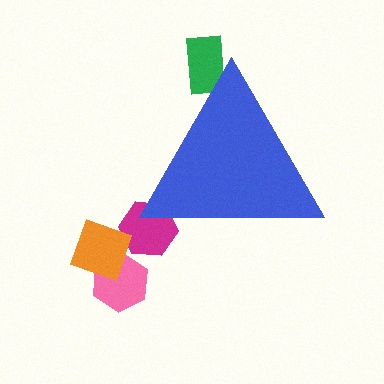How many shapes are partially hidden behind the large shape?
2 shapes are partially hidden.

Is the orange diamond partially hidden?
No, the orange diamond is fully visible.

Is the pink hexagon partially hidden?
No, the pink hexagon is fully visible.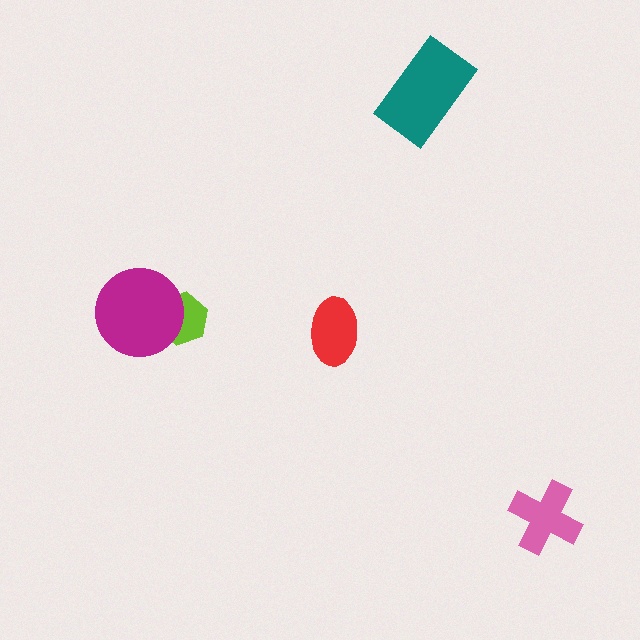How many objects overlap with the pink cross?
0 objects overlap with the pink cross.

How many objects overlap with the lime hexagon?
1 object overlaps with the lime hexagon.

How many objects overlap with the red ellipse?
0 objects overlap with the red ellipse.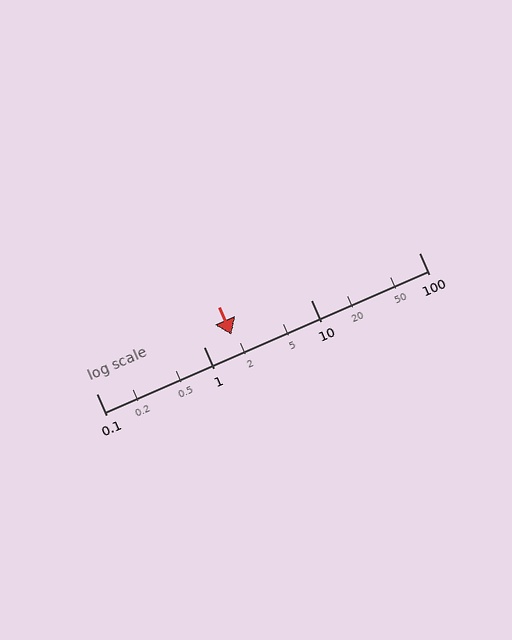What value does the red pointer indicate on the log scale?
The pointer indicates approximately 1.8.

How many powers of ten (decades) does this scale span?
The scale spans 3 decades, from 0.1 to 100.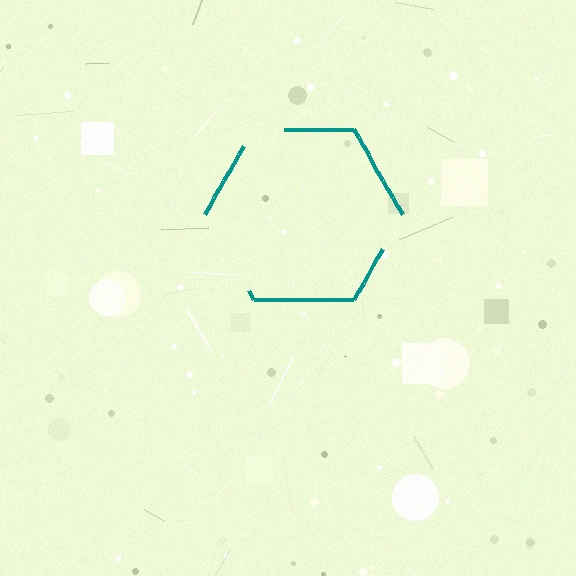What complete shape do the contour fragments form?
The contour fragments form a hexagon.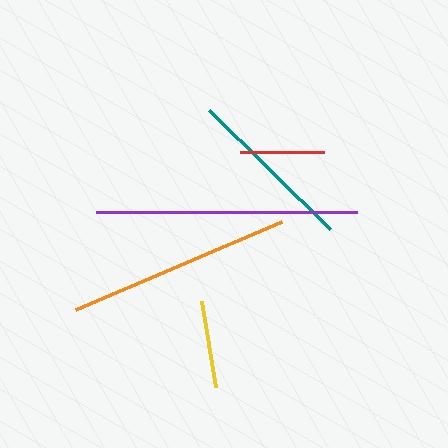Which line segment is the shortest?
The red line is the shortest at approximately 84 pixels.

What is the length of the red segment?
The red segment is approximately 84 pixels long.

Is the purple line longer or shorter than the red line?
The purple line is longer than the red line.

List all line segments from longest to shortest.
From longest to shortest: purple, orange, teal, yellow, red.